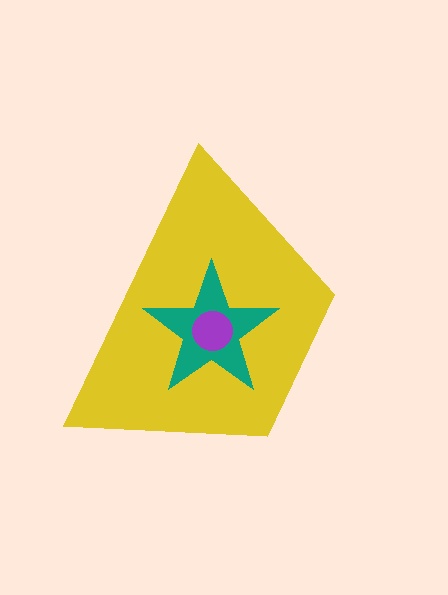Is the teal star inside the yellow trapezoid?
Yes.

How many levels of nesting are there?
3.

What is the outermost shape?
The yellow trapezoid.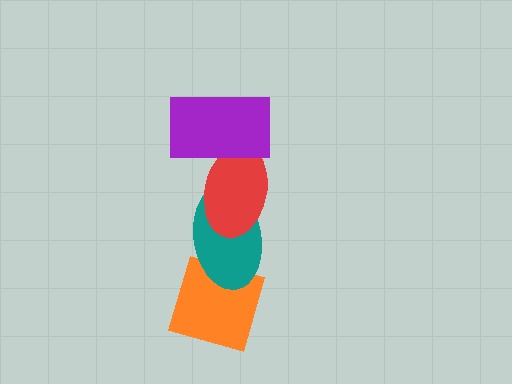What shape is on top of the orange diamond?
The teal ellipse is on top of the orange diamond.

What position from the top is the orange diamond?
The orange diamond is 4th from the top.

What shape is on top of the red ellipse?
The purple rectangle is on top of the red ellipse.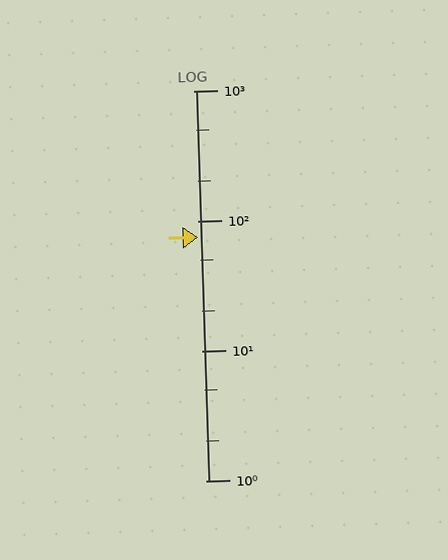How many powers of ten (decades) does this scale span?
The scale spans 3 decades, from 1 to 1000.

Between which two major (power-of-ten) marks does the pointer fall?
The pointer is between 10 and 100.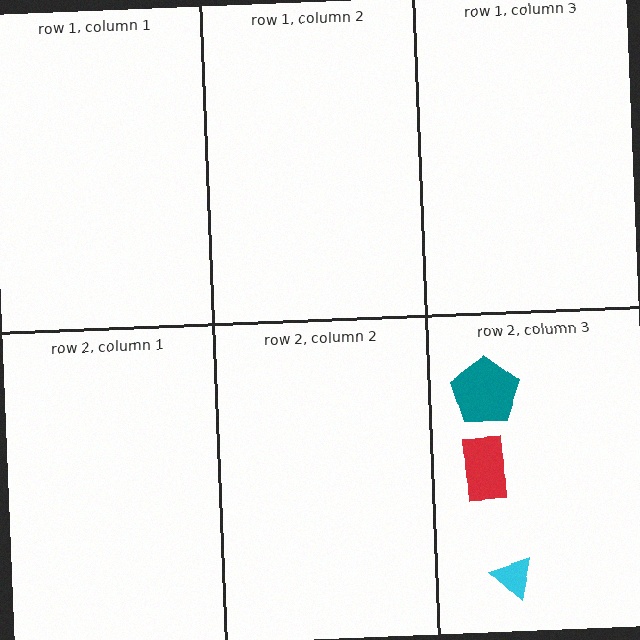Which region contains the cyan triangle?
The row 2, column 3 region.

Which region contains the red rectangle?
The row 2, column 3 region.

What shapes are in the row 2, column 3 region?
The cyan triangle, the teal pentagon, the red rectangle.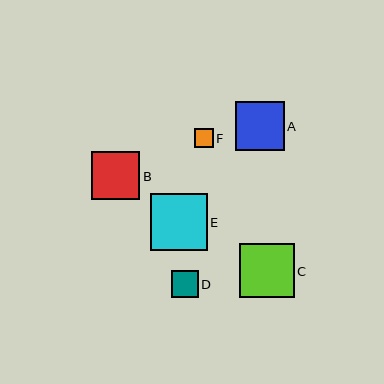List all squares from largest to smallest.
From largest to smallest: E, C, A, B, D, F.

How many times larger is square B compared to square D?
Square B is approximately 1.8 times the size of square D.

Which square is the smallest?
Square F is the smallest with a size of approximately 19 pixels.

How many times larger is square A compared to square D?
Square A is approximately 1.8 times the size of square D.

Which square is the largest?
Square E is the largest with a size of approximately 57 pixels.